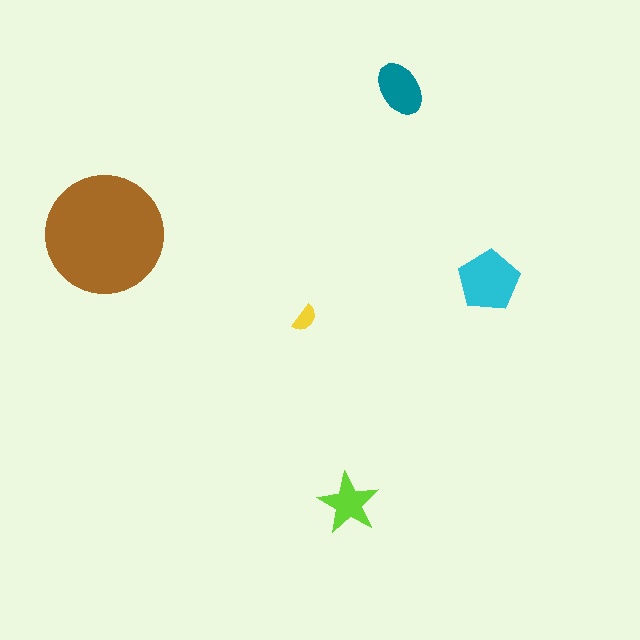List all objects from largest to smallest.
The brown circle, the cyan pentagon, the teal ellipse, the lime star, the yellow semicircle.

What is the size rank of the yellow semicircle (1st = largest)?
5th.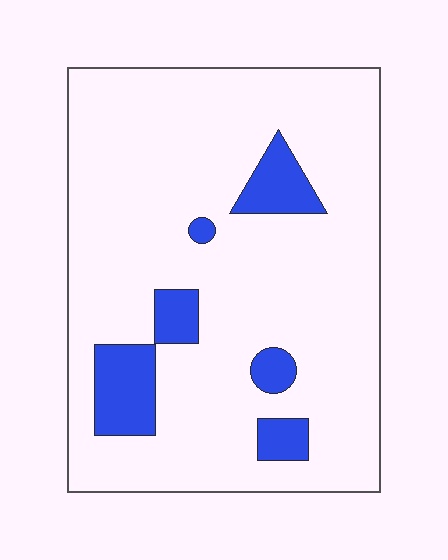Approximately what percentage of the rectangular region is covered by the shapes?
Approximately 15%.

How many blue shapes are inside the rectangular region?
6.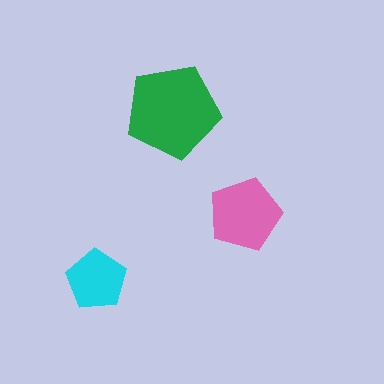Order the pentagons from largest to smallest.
the green one, the pink one, the cyan one.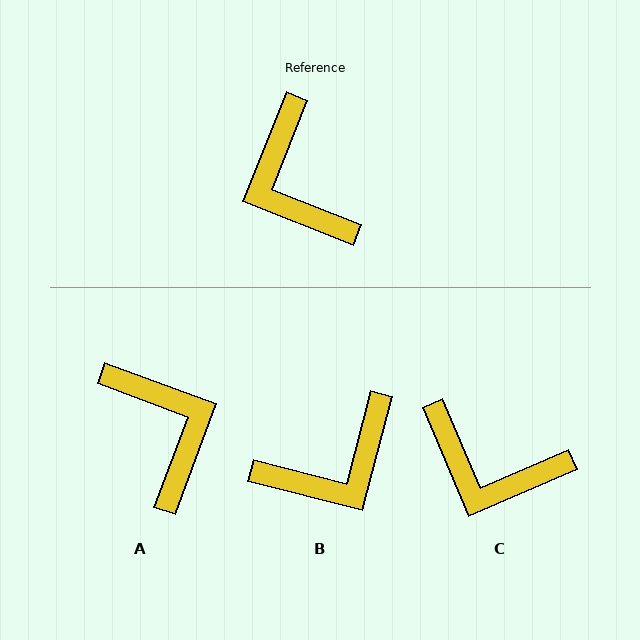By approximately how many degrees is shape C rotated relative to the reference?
Approximately 45 degrees counter-clockwise.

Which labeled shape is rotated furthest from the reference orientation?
A, about 179 degrees away.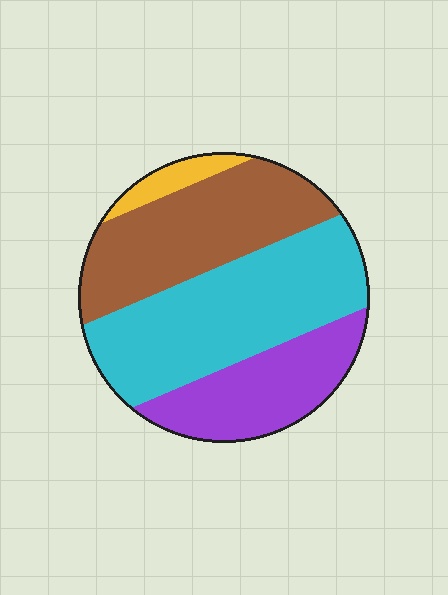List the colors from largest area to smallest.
From largest to smallest: cyan, brown, purple, yellow.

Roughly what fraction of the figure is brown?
Brown takes up about one third (1/3) of the figure.